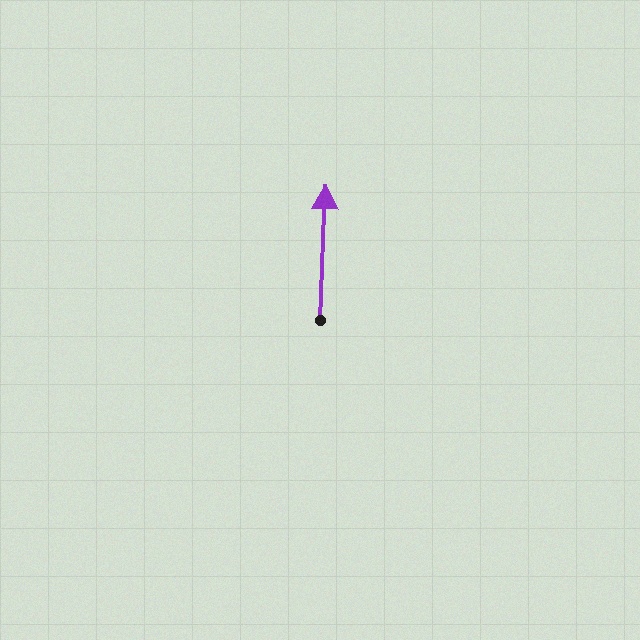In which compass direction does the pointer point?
North.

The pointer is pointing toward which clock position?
Roughly 12 o'clock.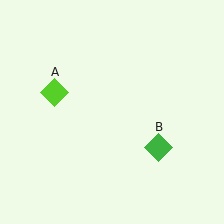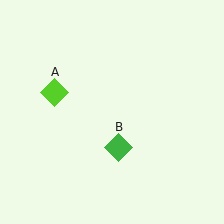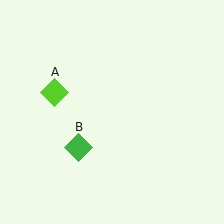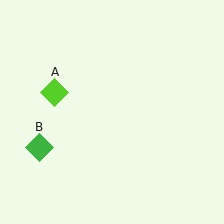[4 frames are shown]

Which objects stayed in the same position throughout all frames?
Lime diamond (object A) remained stationary.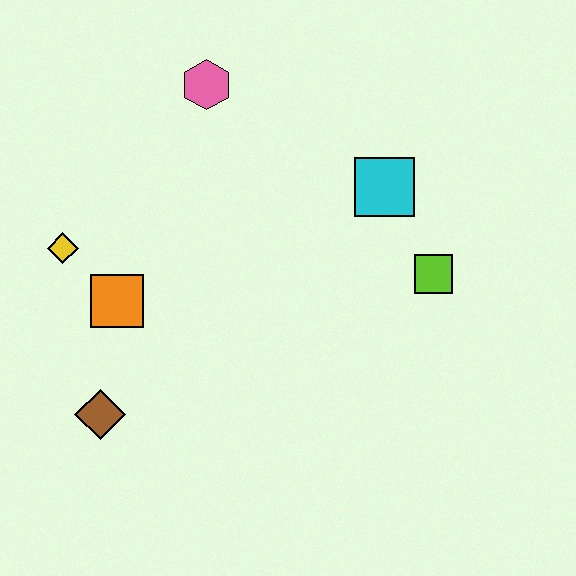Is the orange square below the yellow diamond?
Yes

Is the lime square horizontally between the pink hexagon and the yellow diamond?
No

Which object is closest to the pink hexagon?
The cyan square is closest to the pink hexagon.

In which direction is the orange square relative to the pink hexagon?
The orange square is below the pink hexagon.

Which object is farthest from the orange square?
The lime square is farthest from the orange square.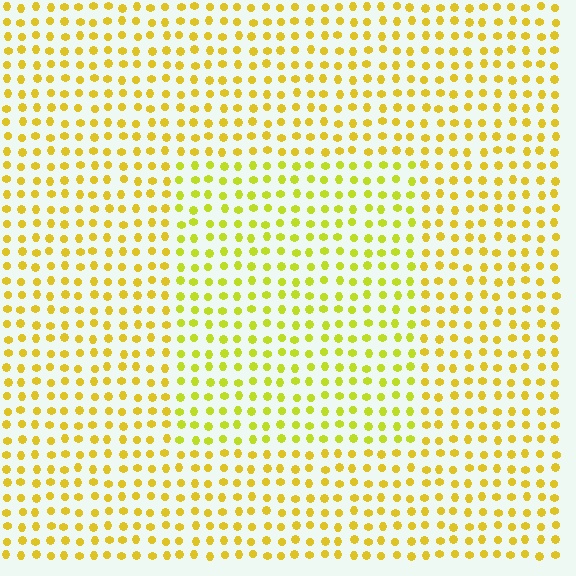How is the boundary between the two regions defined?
The boundary is defined purely by a slight shift in hue (about 20 degrees). Spacing, size, and orientation are identical on both sides.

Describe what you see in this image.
The image is filled with small yellow elements in a uniform arrangement. A rectangle-shaped region is visible where the elements are tinted to a slightly different hue, forming a subtle color boundary.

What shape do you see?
I see a rectangle.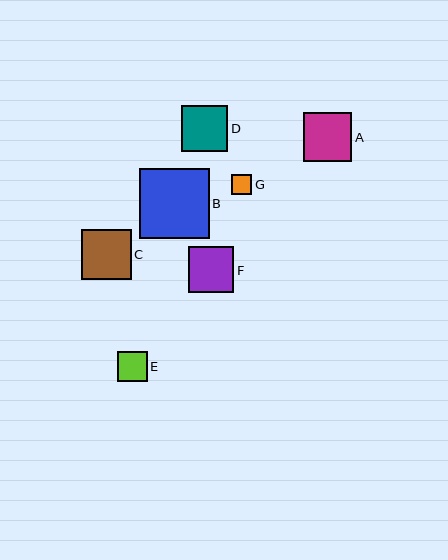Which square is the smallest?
Square G is the smallest with a size of approximately 21 pixels.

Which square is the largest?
Square B is the largest with a size of approximately 70 pixels.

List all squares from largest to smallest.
From largest to smallest: B, C, A, D, F, E, G.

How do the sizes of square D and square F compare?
Square D and square F are approximately the same size.